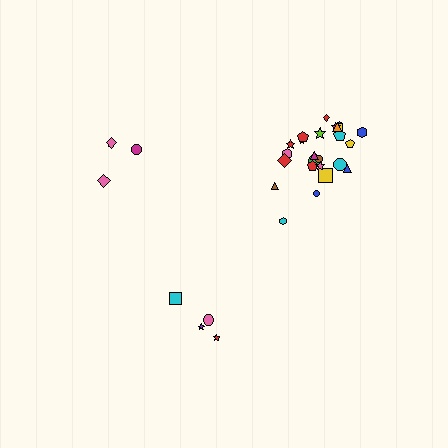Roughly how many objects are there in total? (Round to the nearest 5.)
Roughly 35 objects in total.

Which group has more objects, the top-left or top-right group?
The top-right group.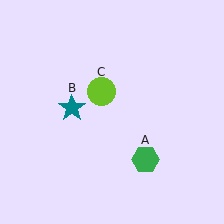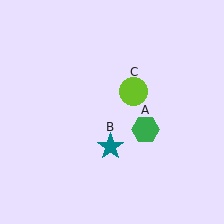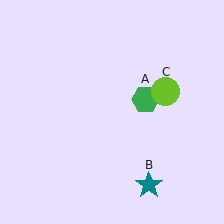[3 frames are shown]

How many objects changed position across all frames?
3 objects changed position: green hexagon (object A), teal star (object B), lime circle (object C).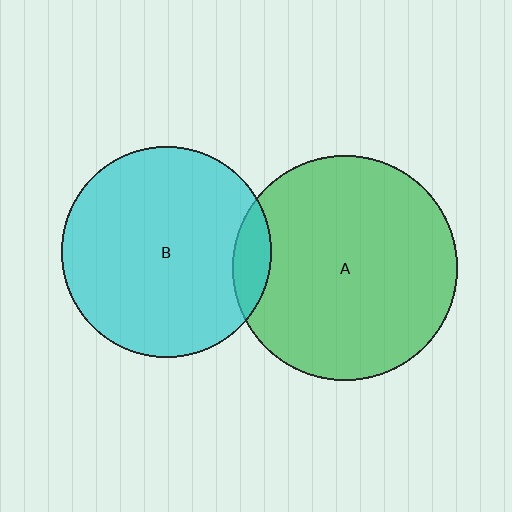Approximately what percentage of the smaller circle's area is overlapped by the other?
Approximately 10%.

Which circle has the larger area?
Circle A (green).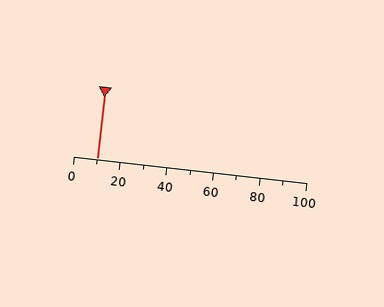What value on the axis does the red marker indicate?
The marker indicates approximately 10.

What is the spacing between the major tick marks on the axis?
The major ticks are spaced 20 apart.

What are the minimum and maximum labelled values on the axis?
The axis runs from 0 to 100.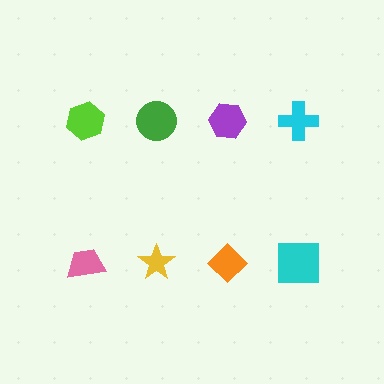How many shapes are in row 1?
4 shapes.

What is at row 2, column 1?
A pink trapezoid.